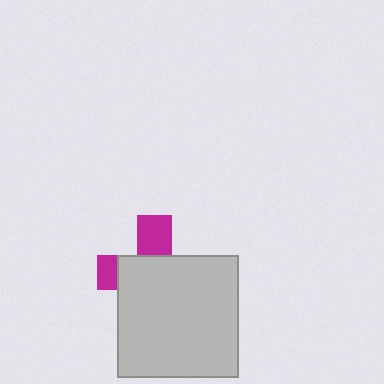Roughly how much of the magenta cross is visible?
A small part of it is visible (roughly 31%).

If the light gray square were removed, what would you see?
You would see the complete magenta cross.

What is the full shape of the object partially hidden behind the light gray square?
The partially hidden object is a magenta cross.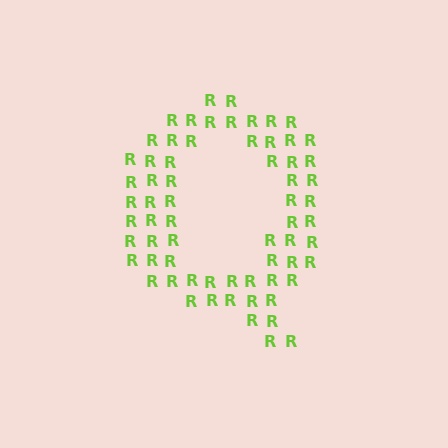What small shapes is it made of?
It is made of small letter R's.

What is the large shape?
The large shape is the letter Q.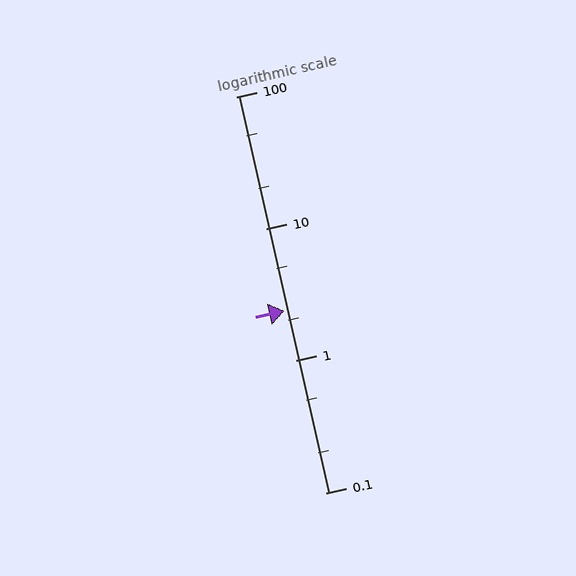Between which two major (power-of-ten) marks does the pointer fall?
The pointer is between 1 and 10.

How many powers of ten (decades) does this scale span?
The scale spans 3 decades, from 0.1 to 100.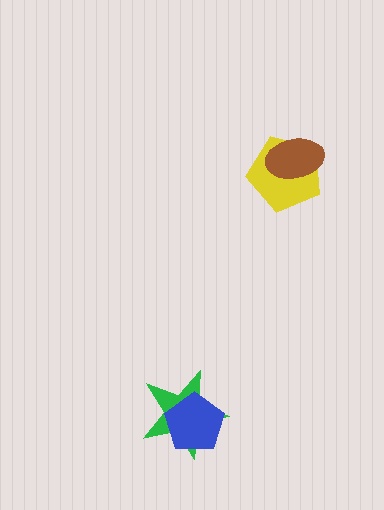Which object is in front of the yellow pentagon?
The brown ellipse is in front of the yellow pentagon.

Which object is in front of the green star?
The blue pentagon is in front of the green star.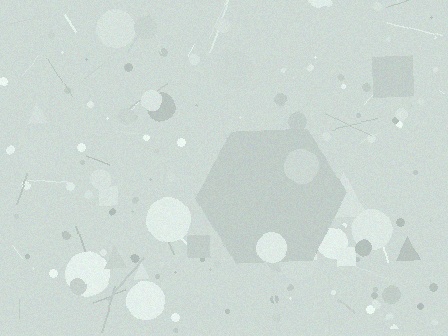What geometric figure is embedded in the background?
A hexagon is embedded in the background.